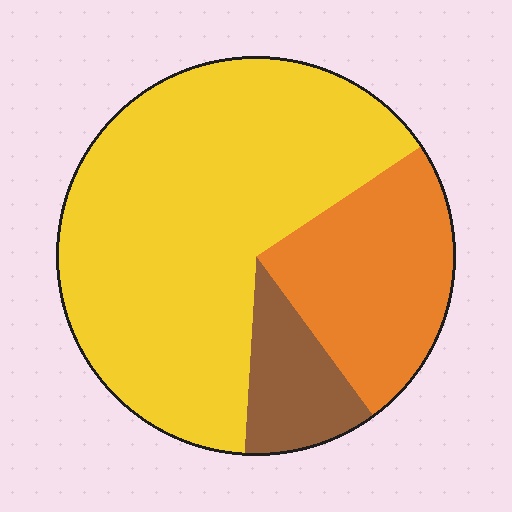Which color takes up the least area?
Brown, at roughly 10%.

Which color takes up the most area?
Yellow, at roughly 65%.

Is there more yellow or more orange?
Yellow.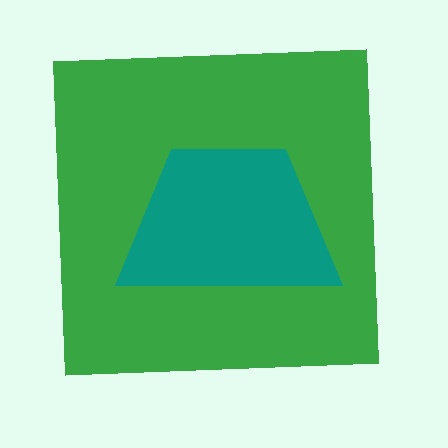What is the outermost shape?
The green square.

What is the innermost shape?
The teal trapezoid.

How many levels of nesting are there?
2.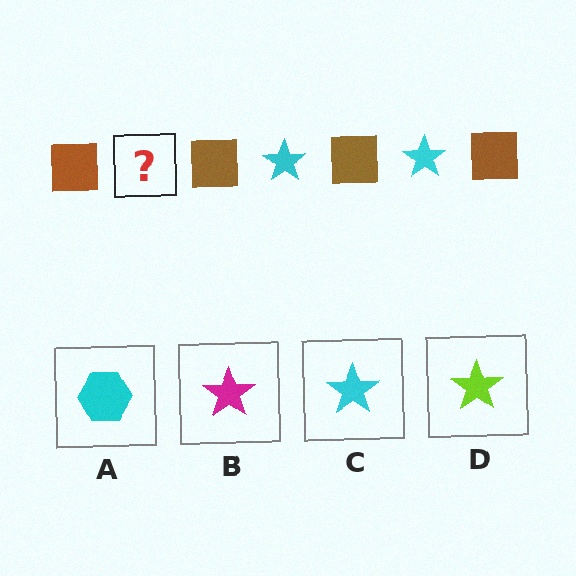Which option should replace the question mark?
Option C.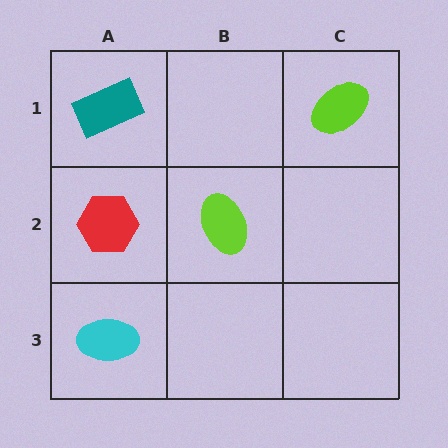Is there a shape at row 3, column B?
No, that cell is empty.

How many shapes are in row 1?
2 shapes.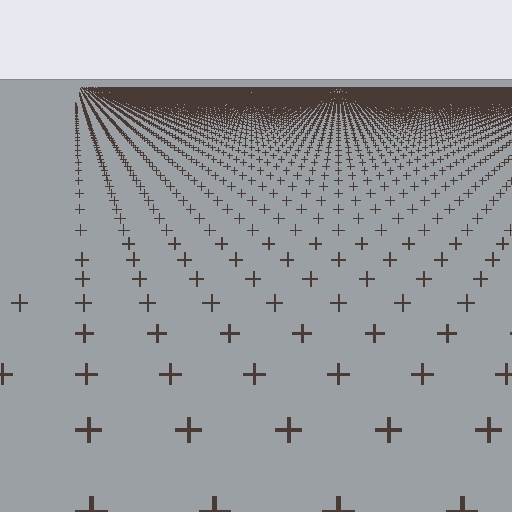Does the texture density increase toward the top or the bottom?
Density increases toward the top.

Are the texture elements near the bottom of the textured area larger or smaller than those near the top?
Larger. Near the bottom, elements are closer to the viewer and appear at a bigger on-screen size.